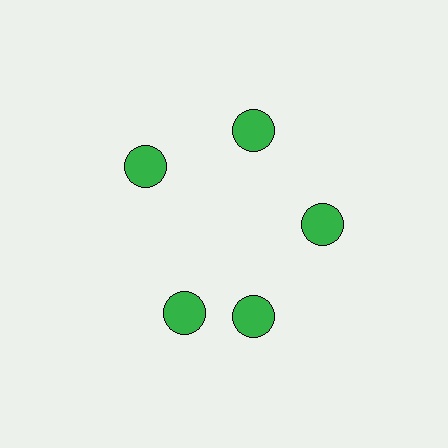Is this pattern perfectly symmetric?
No. The 5 green circles are arranged in a ring, but one element near the 8 o'clock position is rotated out of alignment along the ring, breaking the 5-fold rotational symmetry.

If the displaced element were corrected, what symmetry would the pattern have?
It would have 5-fold rotational symmetry — the pattern would map onto itself every 72 degrees.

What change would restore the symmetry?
The symmetry would be restored by rotating it back into even spacing with its neighbors so that all 5 circles sit at equal angles and equal distance from the center.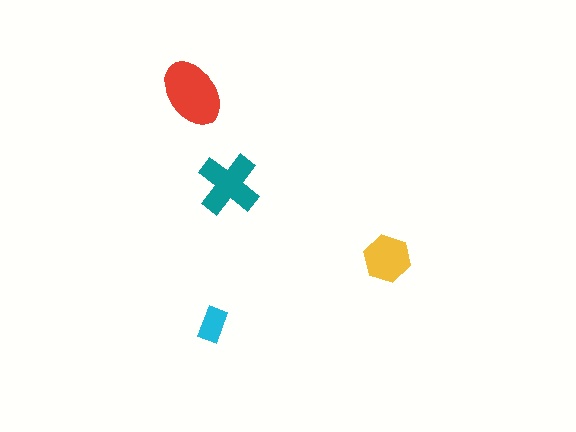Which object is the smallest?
The cyan rectangle.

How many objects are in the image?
There are 4 objects in the image.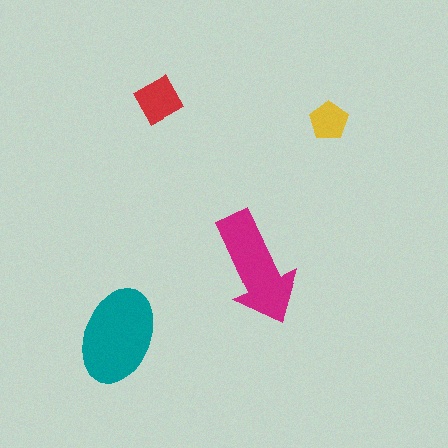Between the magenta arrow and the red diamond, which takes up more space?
The magenta arrow.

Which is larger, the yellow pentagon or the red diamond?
The red diamond.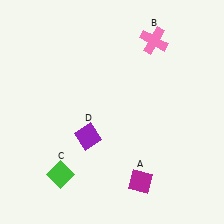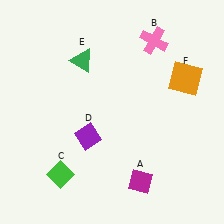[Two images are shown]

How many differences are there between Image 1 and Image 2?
There are 2 differences between the two images.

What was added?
A green triangle (E), an orange square (F) were added in Image 2.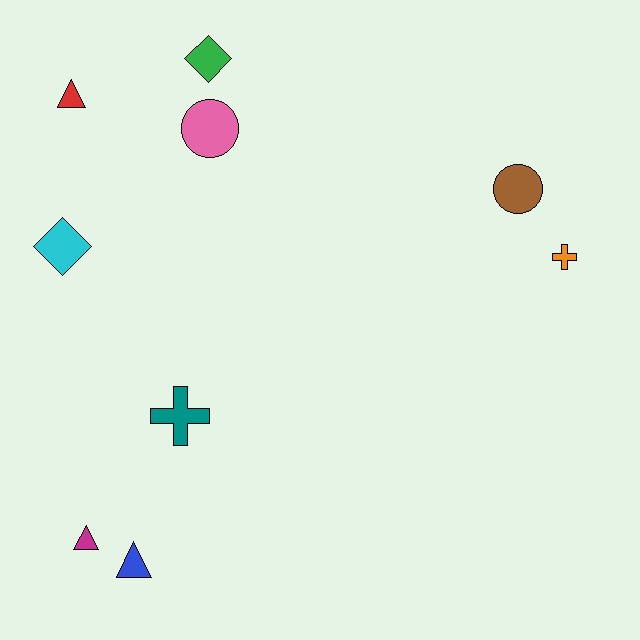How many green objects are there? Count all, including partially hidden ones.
There is 1 green object.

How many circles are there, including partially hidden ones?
There are 2 circles.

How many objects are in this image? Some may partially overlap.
There are 9 objects.